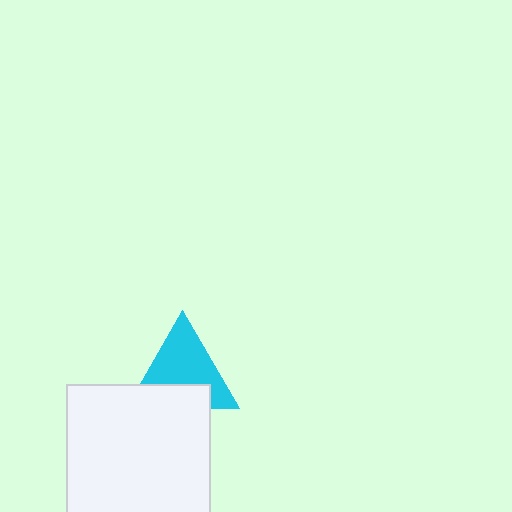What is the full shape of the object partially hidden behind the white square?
The partially hidden object is a cyan triangle.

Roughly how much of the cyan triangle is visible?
About half of it is visible (roughly 64%).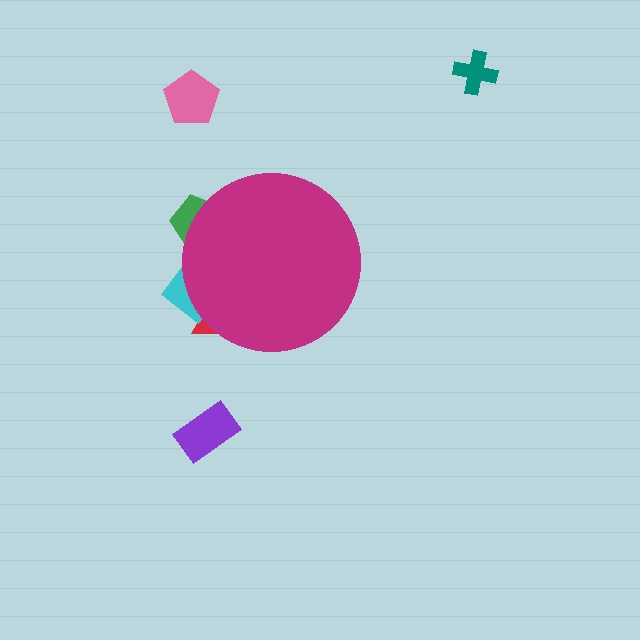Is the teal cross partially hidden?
No, the teal cross is fully visible.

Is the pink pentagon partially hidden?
No, the pink pentagon is fully visible.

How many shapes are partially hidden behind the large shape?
3 shapes are partially hidden.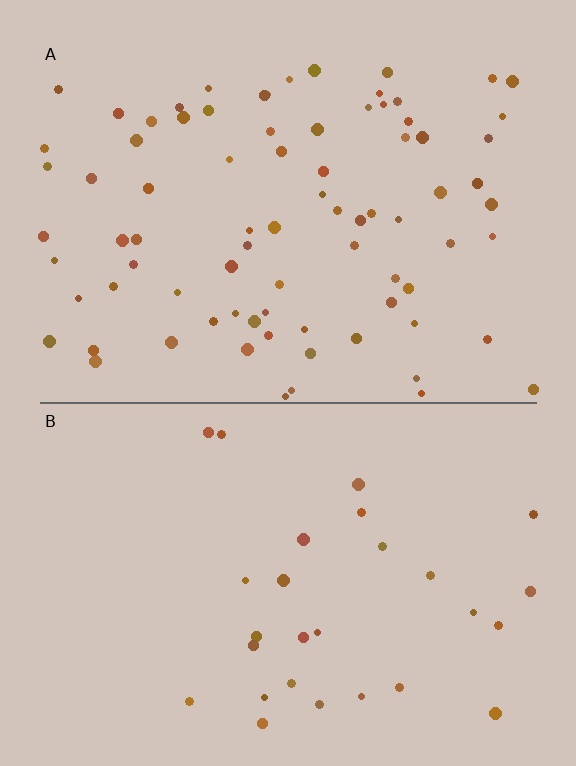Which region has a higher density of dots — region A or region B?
A (the top).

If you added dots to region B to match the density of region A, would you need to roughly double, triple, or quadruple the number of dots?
Approximately triple.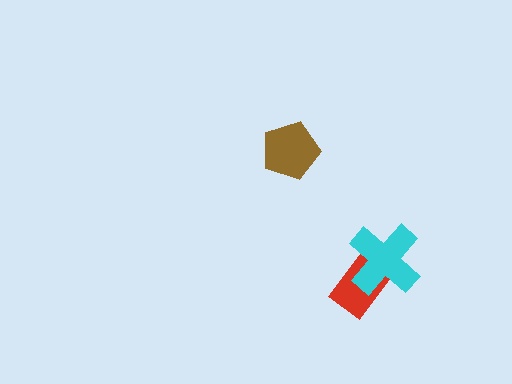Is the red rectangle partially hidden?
Yes, it is partially covered by another shape.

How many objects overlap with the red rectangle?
1 object overlaps with the red rectangle.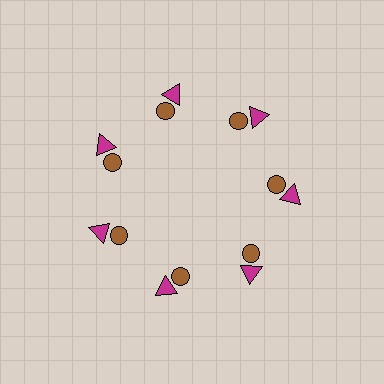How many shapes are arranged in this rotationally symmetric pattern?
There are 14 shapes, arranged in 7 groups of 2.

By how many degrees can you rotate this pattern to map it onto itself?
The pattern maps onto itself every 51 degrees of rotation.